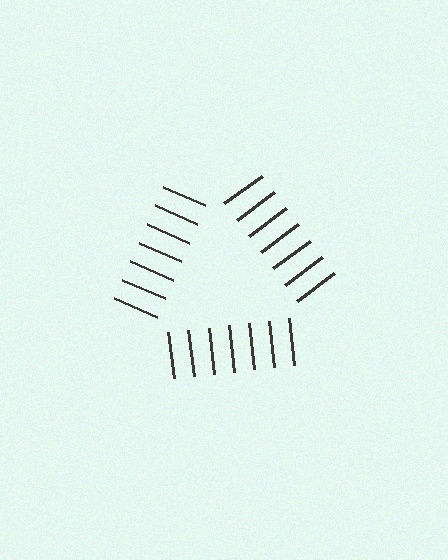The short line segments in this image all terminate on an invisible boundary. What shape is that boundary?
An illusory triangle — the line segments terminate on its edges but no continuous stroke is drawn.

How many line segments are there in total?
21 — 7 along each of the 3 edges.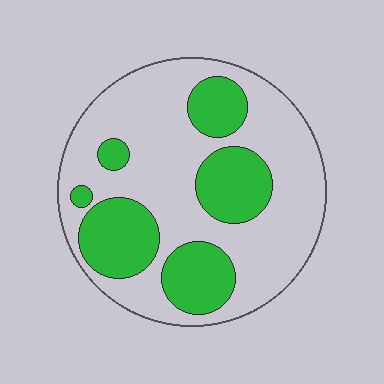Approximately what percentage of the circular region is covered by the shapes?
Approximately 30%.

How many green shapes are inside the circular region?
6.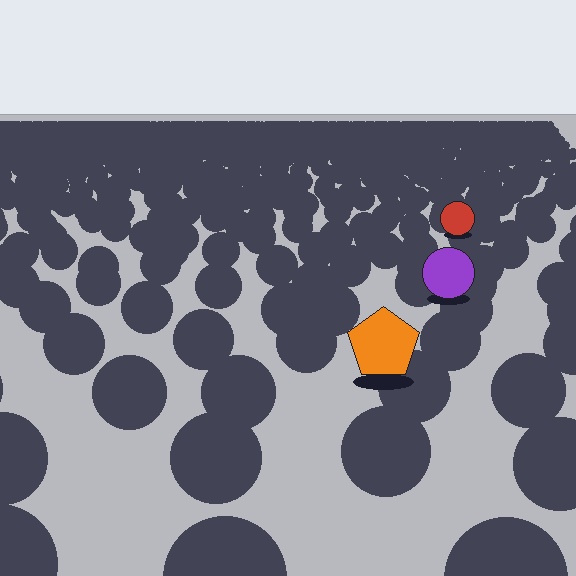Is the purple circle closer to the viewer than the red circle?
Yes. The purple circle is closer — you can tell from the texture gradient: the ground texture is coarser near it.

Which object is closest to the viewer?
The orange pentagon is closest. The texture marks near it are larger and more spread out.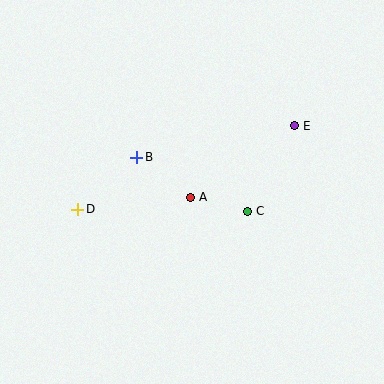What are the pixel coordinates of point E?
Point E is at (295, 125).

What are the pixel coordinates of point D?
Point D is at (77, 210).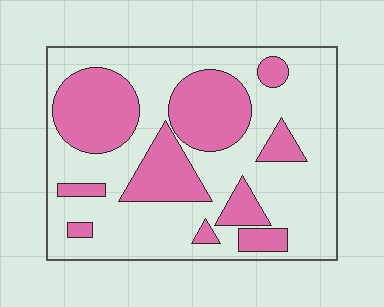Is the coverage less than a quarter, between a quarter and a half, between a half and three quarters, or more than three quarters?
Between a quarter and a half.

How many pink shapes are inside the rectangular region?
10.